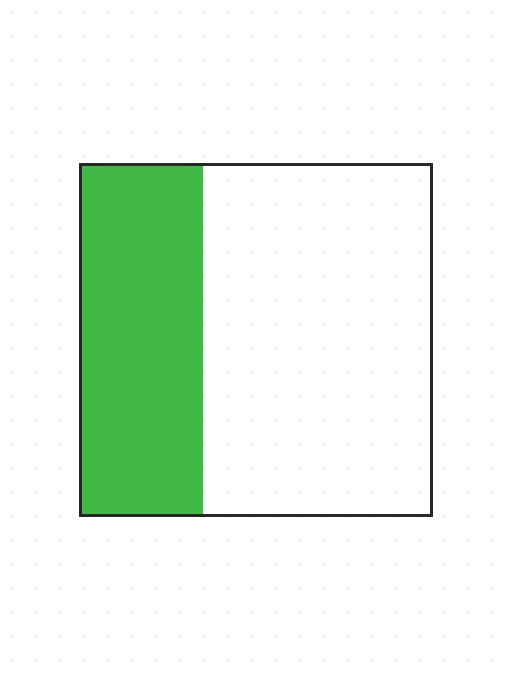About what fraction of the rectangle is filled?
About one third (1/3).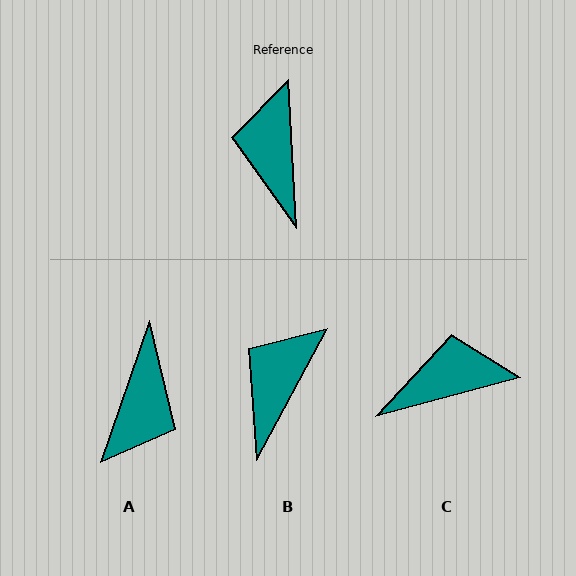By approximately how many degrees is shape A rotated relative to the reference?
Approximately 158 degrees counter-clockwise.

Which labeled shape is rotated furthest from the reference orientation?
A, about 158 degrees away.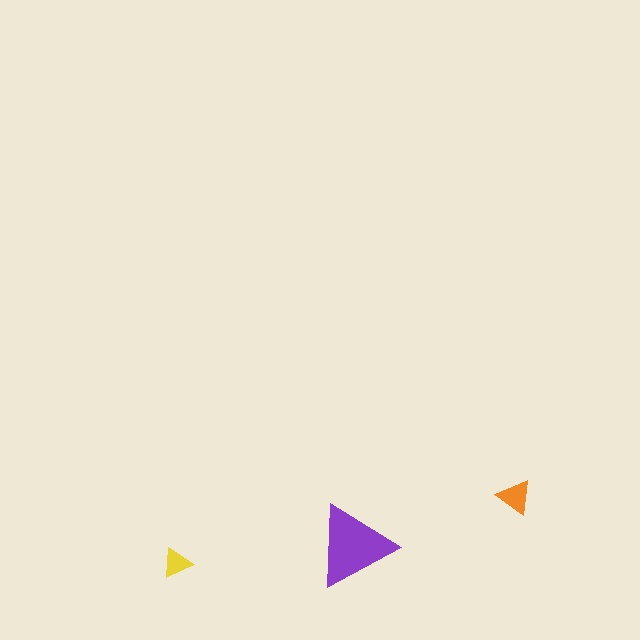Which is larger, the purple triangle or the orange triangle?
The purple one.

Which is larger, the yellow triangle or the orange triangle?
The orange one.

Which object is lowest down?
The yellow triangle is bottommost.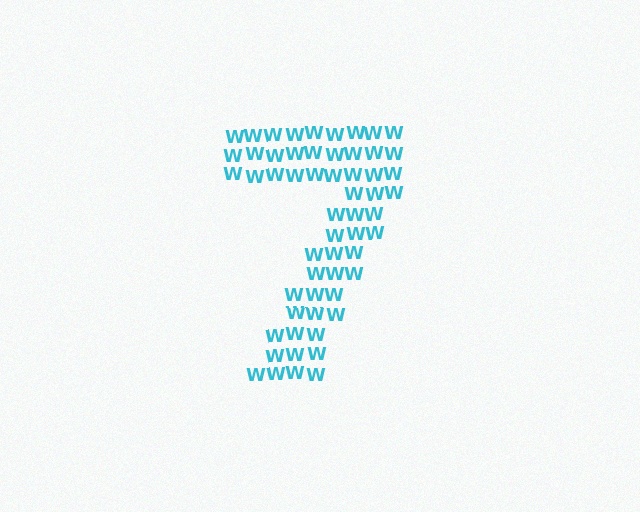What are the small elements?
The small elements are letter W's.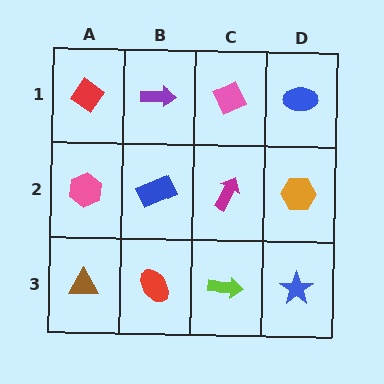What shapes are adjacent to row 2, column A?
A red diamond (row 1, column A), a brown triangle (row 3, column A), a blue rectangle (row 2, column B).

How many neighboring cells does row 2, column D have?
3.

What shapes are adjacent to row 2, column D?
A blue ellipse (row 1, column D), a blue star (row 3, column D), a magenta arrow (row 2, column C).